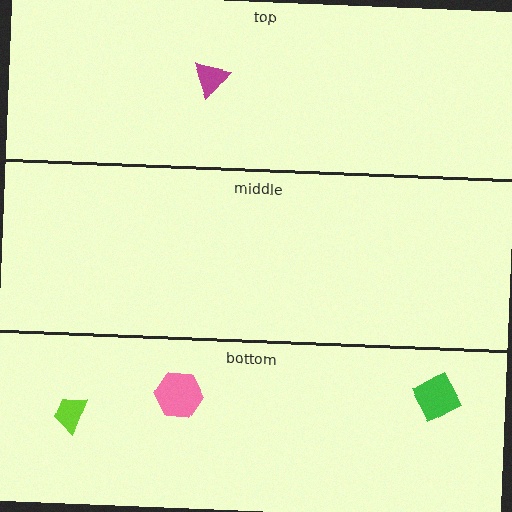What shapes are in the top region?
The magenta triangle.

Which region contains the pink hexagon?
The bottom region.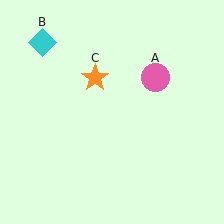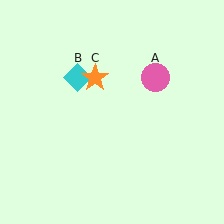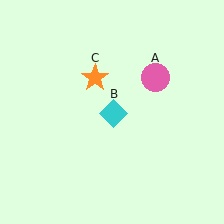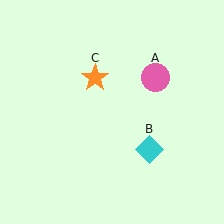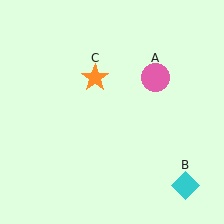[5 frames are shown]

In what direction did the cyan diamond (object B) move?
The cyan diamond (object B) moved down and to the right.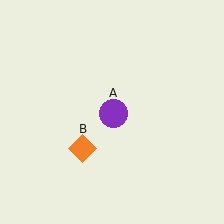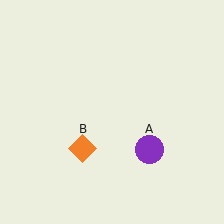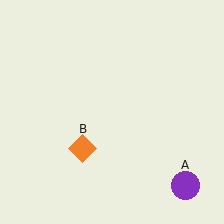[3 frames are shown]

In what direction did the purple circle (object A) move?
The purple circle (object A) moved down and to the right.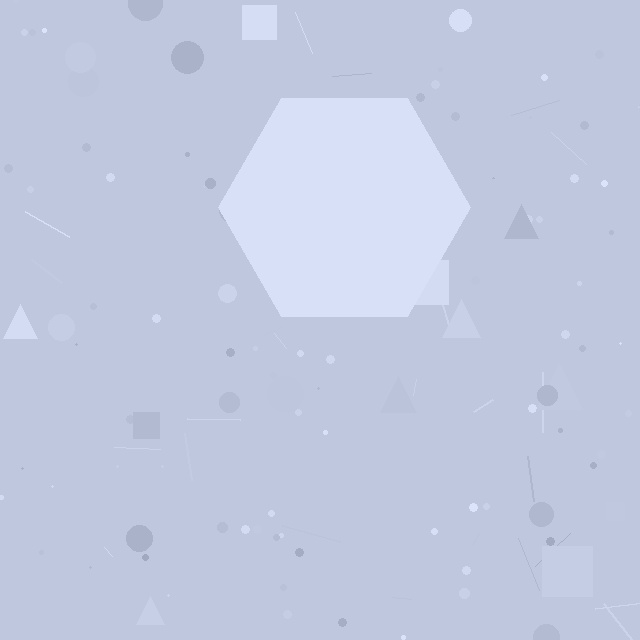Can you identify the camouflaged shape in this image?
The camouflaged shape is a hexagon.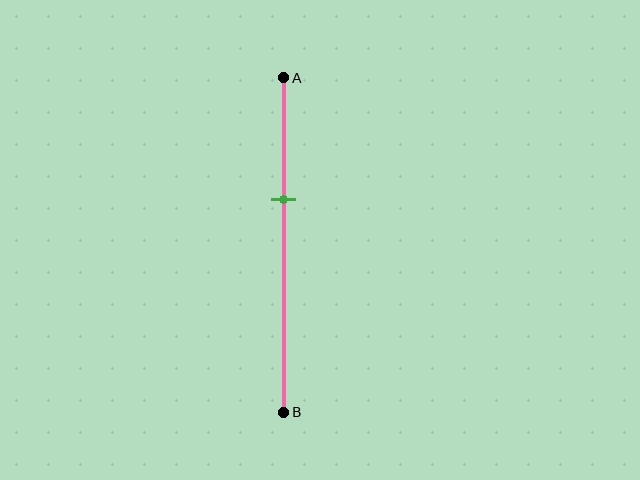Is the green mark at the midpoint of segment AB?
No, the mark is at about 35% from A, not at the 50% midpoint.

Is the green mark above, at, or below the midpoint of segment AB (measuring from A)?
The green mark is above the midpoint of segment AB.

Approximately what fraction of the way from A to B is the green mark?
The green mark is approximately 35% of the way from A to B.